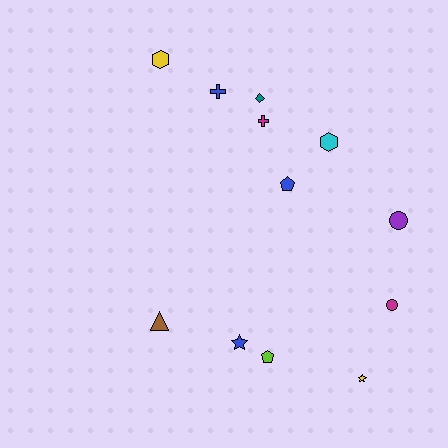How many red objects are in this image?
There are no red objects.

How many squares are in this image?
There are no squares.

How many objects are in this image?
There are 12 objects.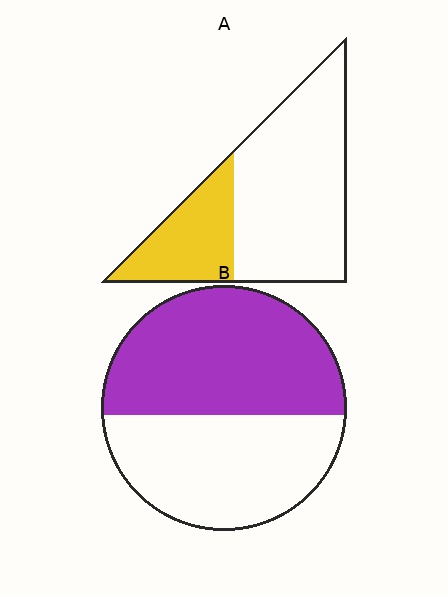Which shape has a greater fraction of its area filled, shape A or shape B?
Shape B.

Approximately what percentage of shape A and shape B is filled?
A is approximately 30% and B is approximately 55%.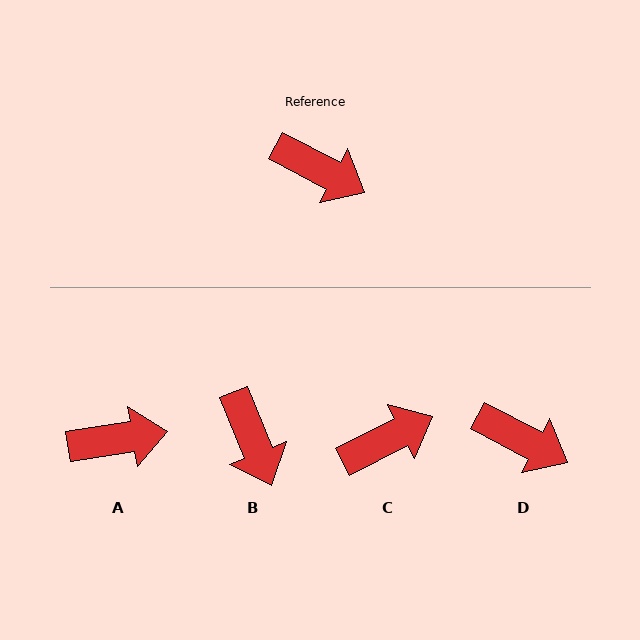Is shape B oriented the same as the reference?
No, it is off by about 41 degrees.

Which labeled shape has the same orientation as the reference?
D.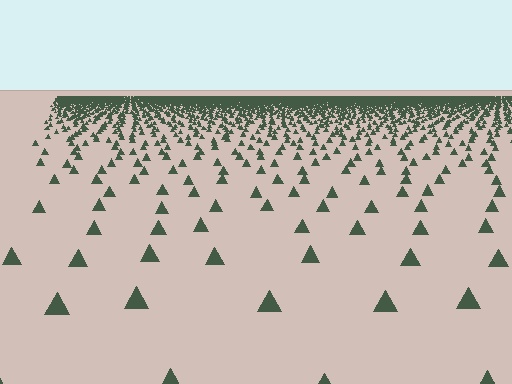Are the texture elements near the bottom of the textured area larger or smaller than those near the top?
Larger. Near the bottom, elements are closer to the viewer and appear at a bigger on-screen size.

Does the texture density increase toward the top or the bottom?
Density increases toward the top.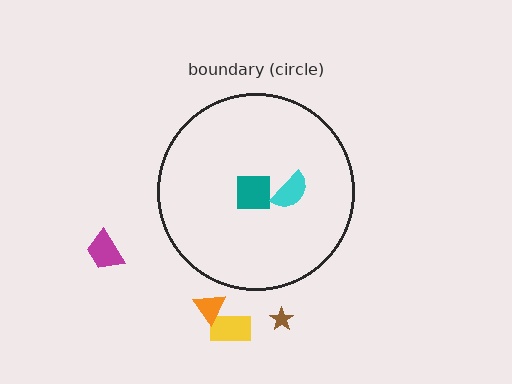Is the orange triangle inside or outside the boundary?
Outside.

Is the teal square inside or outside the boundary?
Inside.